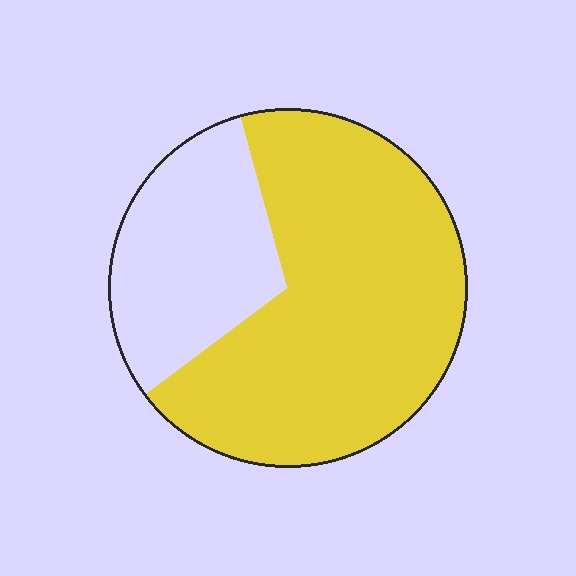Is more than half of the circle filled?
Yes.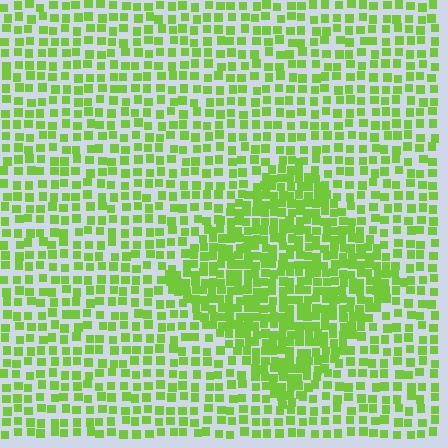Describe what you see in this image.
The image contains small lime elements arranged at two different densities. A diamond-shaped region is visible where the elements are more densely packed than the surrounding area.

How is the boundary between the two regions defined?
The boundary is defined by a change in element density (approximately 1.9x ratio). All elements are the same color, size, and shape.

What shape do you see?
I see a diamond.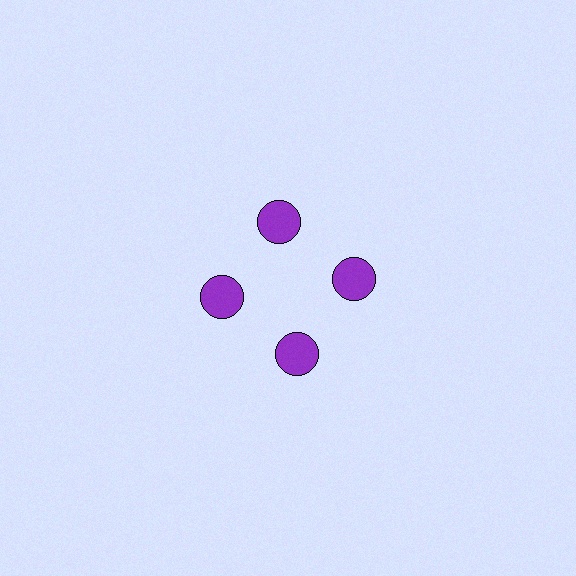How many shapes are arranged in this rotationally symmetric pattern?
There are 4 shapes, arranged in 4 groups of 1.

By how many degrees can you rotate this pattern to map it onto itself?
The pattern maps onto itself every 90 degrees of rotation.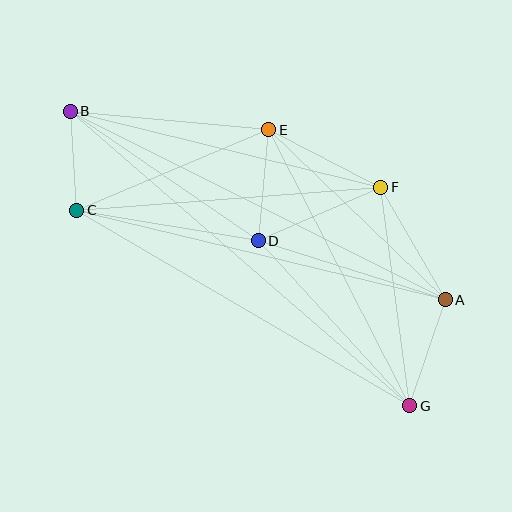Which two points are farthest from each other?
Points B and G are farthest from each other.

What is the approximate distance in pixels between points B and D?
The distance between B and D is approximately 228 pixels.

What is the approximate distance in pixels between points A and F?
The distance between A and F is approximately 130 pixels.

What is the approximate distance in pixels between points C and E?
The distance between C and E is approximately 208 pixels.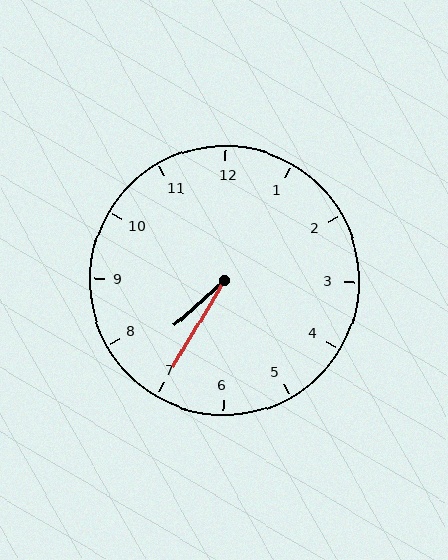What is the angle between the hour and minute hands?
Approximately 18 degrees.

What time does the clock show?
7:35.